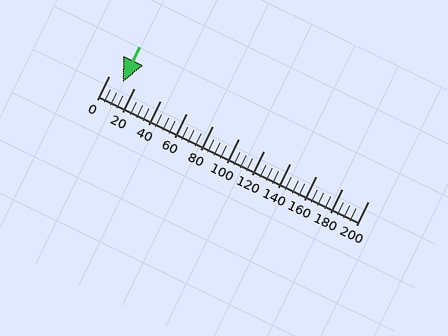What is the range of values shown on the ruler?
The ruler shows values from 0 to 200.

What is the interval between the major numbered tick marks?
The major tick marks are spaced 20 units apart.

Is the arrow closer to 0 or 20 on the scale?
The arrow is closer to 20.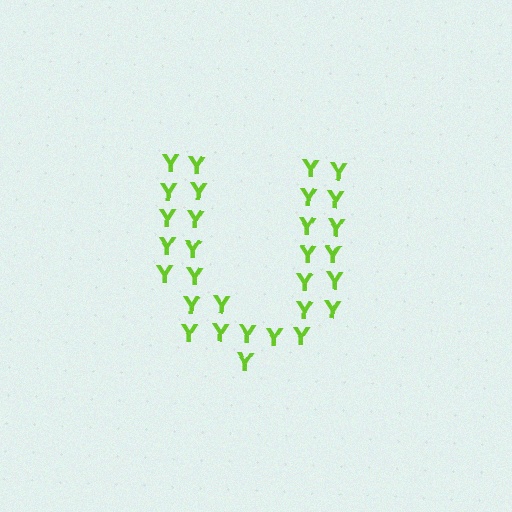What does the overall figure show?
The overall figure shows the letter U.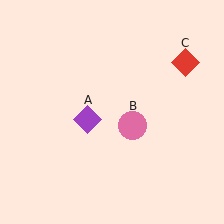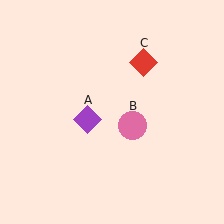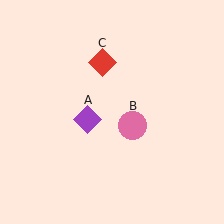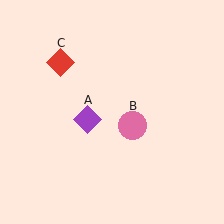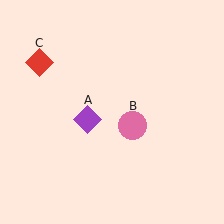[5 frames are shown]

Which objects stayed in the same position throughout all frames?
Purple diamond (object A) and pink circle (object B) remained stationary.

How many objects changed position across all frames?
1 object changed position: red diamond (object C).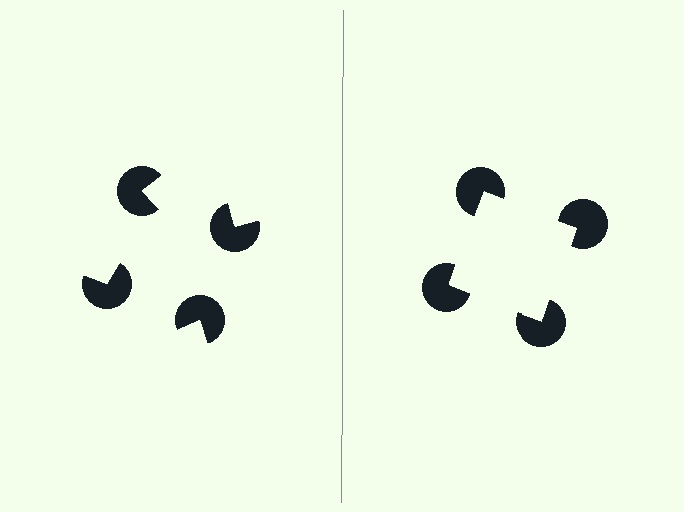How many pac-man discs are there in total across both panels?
8 — 4 on each side.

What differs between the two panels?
The pac-man discs are positioned identically on both sides; only the wedge orientations differ. On the right they align to a square; on the left they are misaligned.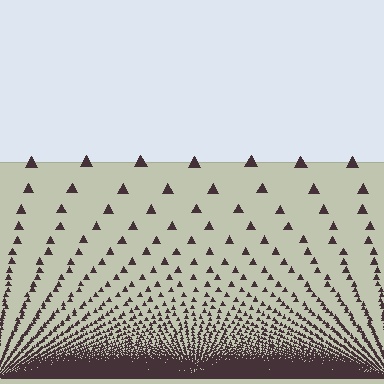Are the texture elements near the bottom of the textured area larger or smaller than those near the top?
Smaller. The gradient is inverted — elements near the bottom are smaller and denser.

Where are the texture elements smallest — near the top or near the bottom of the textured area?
Near the bottom.